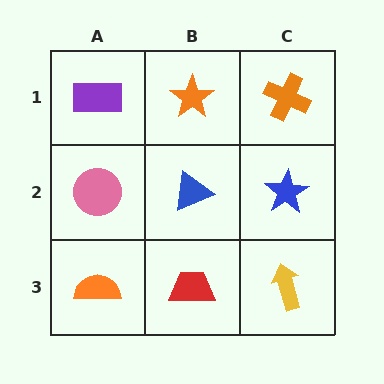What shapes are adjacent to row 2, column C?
An orange cross (row 1, column C), a yellow arrow (row 3, column C), a blue triangle (row 2, column B).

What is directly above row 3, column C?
A blue star.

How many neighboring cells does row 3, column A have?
2.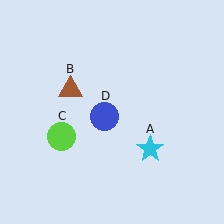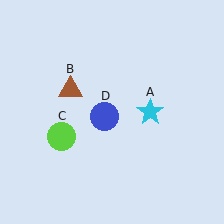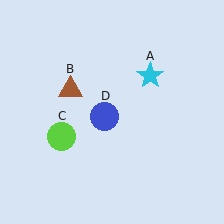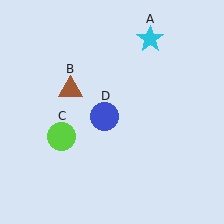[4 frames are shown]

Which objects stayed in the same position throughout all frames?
Brown triangle (object B) and lime circle (object C) and blue circle (object D) remained stationary.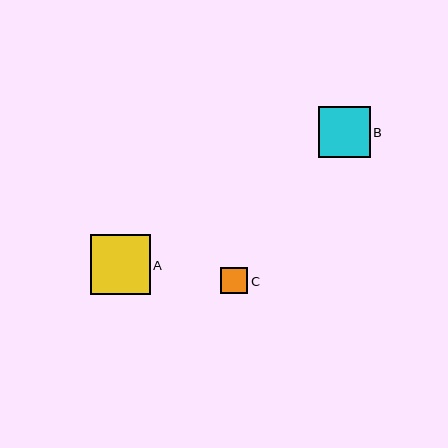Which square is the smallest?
Square C is the smallest with a size of approximately 27 pixels.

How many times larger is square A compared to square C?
Square A is approximately 2.3 times the size of square C.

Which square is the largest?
Square A is the largest with a size of approximately 60 pixels.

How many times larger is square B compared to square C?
Square B is approximately 1.9 times the size of square C.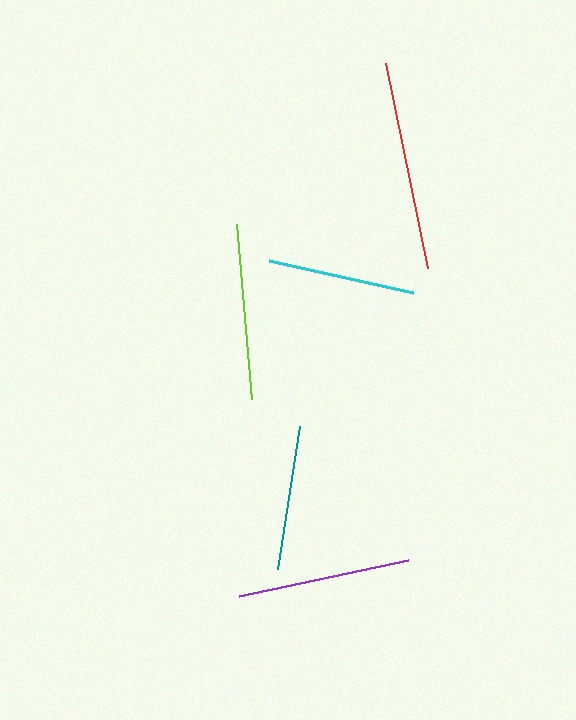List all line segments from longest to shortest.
From longest to shortest: red, lime, purple, cyan, teal.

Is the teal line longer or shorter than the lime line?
The lime line is longer than the teal line.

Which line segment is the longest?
The red line is the longest at approximately 209 pixels.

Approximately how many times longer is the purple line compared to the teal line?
The purple line is approximately 1.2 times the length of the teal line.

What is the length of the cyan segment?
The cyan segment is approximately 148 pixels long.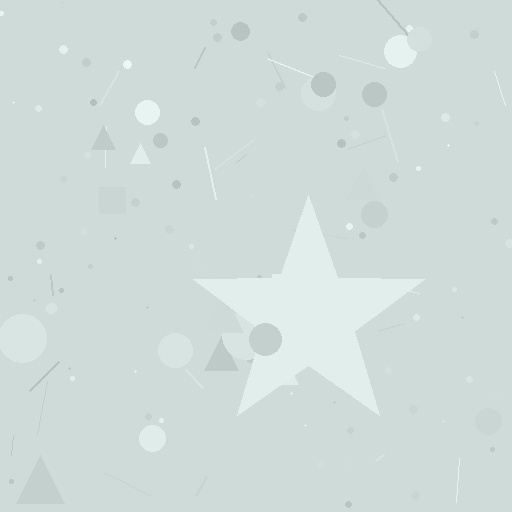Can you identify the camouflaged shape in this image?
The camouflaged shape is a star.